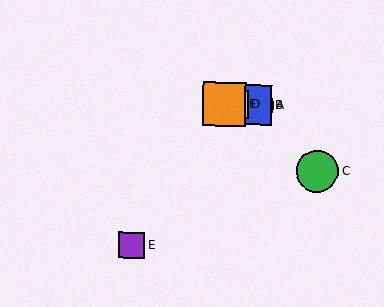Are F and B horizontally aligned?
Yes, both are at y≈104.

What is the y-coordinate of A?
Object A is at y≈105.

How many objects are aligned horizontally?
4 objects (A, B, D, F) are aligned horizontally.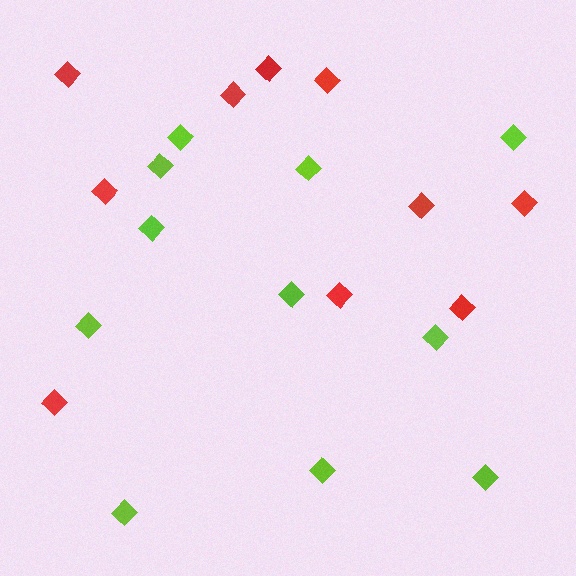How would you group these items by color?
There are 2 groups: one group of lime diamonds (11) and one group of red diamonds (10).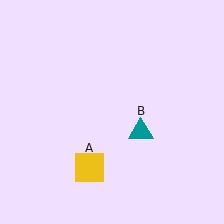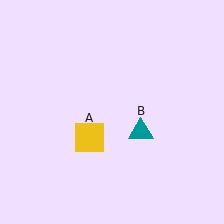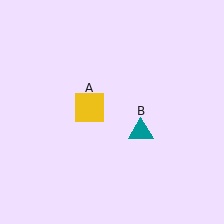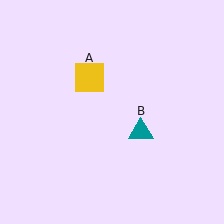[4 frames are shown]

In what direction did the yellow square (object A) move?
The yellow square (object A) moved up.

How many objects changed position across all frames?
1 object changed position: yellow square (object A).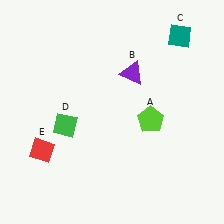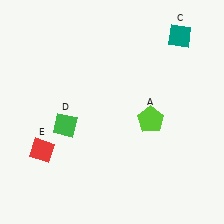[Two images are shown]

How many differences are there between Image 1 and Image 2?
There is 1 difference between the two images.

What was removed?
The purple triangle (B) was removed in Image 2.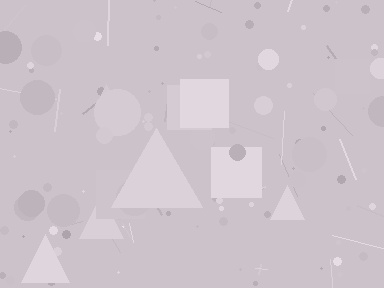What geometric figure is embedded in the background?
A triangle is embedded in the background.